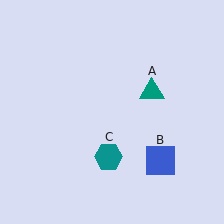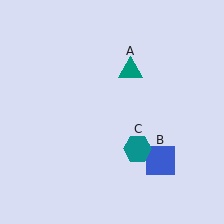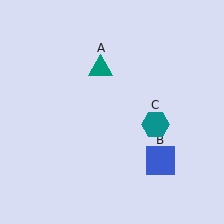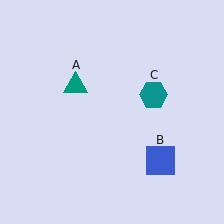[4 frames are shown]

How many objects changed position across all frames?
2 objects changed position: teal triangle (object A), teal hexagon (object C).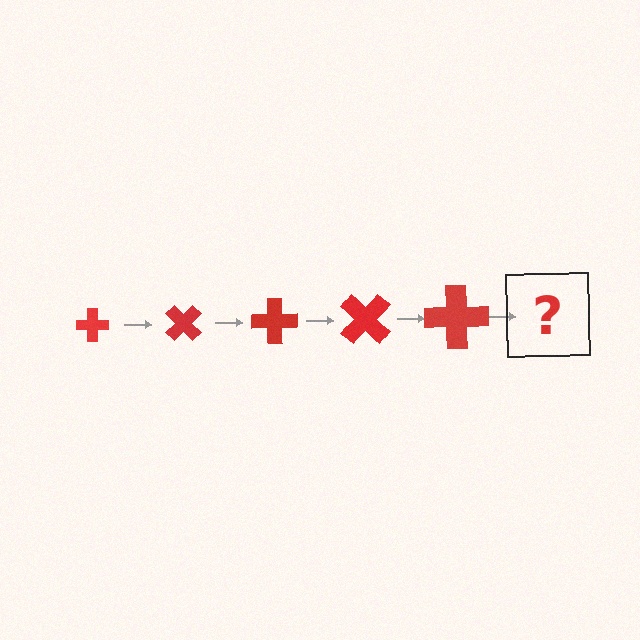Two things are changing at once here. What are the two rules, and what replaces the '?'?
The two rules are that the cross grows larger each step and it rotates 45 degrees each step. The '?' should be a cross, larger than the previous one and rotated 225 degrees from the start.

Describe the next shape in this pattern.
It should be a cross, larger than the previous one and rotated 225 degrees from the start.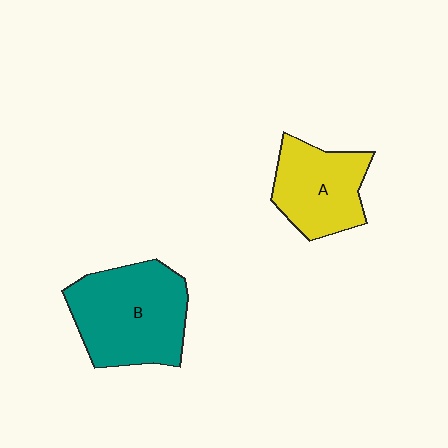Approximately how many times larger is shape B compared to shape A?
Approximately 1.4 times.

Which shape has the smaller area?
Shape A (yellow).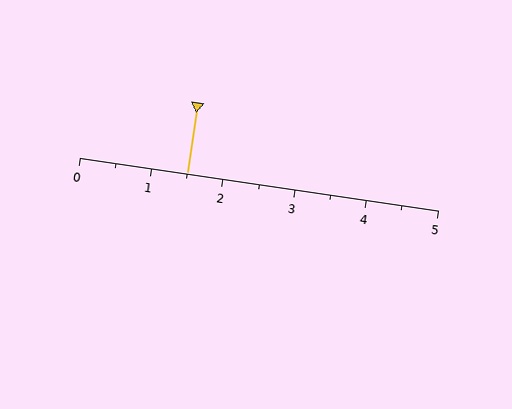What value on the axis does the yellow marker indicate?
The marker indicates approximately 1.5.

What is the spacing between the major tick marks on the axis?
The major ticks are spaced 1 apart.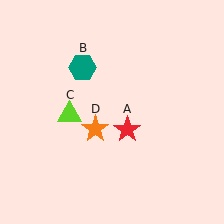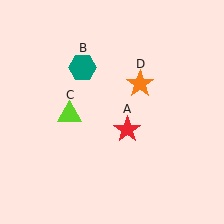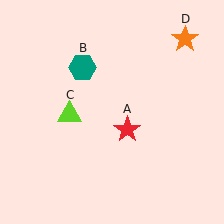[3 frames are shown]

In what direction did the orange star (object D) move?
The orange star (object D) moved up and to the right.